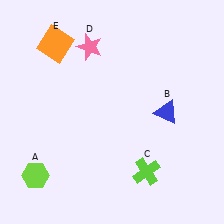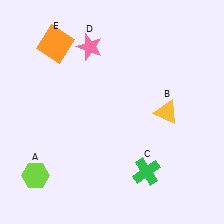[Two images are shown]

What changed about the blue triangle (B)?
In Image 1, B is blue. In Image 2, it changed to yellow.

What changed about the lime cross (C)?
In Image 1, C is lime. In Image 2, it changed to green.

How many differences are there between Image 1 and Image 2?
There are 2 differences between the two images.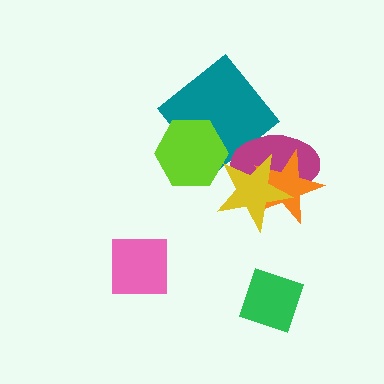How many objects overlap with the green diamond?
0 objects overlap with the green diamond.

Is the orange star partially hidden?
Yes, it is partially covered by another shape.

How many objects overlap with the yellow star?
2 objects overlap with the yellow star.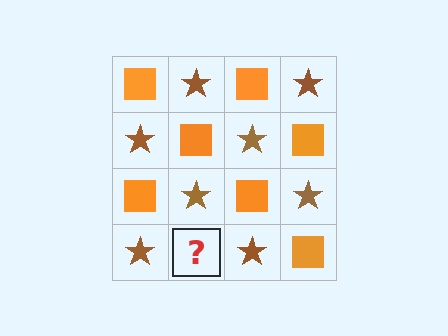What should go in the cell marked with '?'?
The missing cell should contain an orange square.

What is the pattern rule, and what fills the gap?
The rule is that it alternates orange square and brown star in a checkerboard pattern. The gap should be filled with an orange square.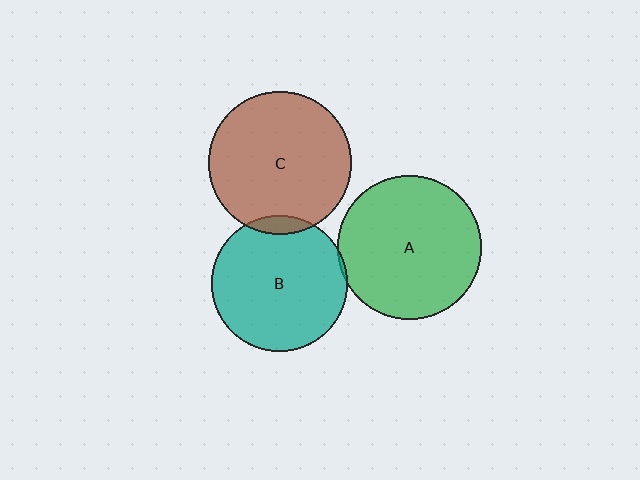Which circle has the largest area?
Circle A (green).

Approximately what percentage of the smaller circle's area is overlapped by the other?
Approximately 5%.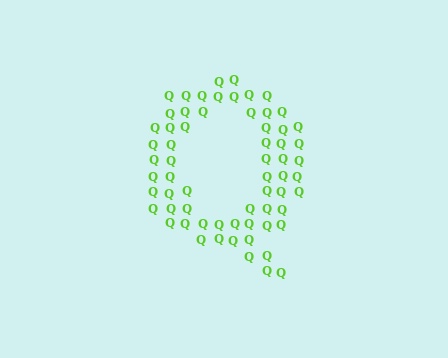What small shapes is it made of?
It is made of small letter Q's.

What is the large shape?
The large shape is the letter Q.